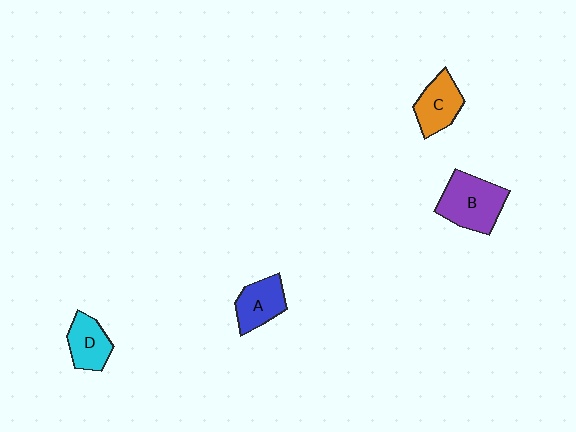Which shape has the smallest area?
Shape D (cyan).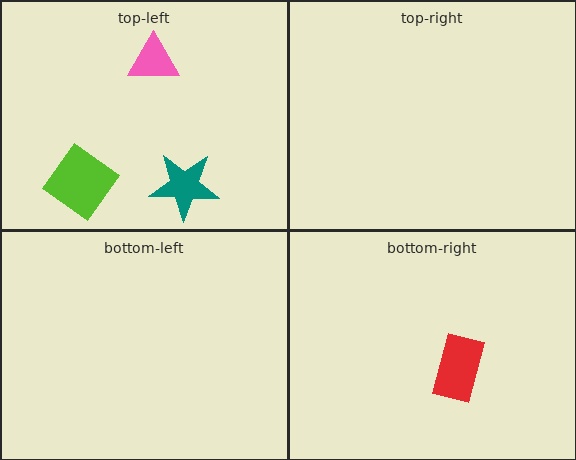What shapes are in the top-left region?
The teal star, the lime diamond, the pink triangle.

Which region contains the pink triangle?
The top-left region.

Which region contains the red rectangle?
The bottom-right region.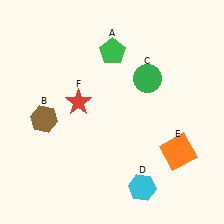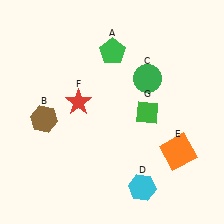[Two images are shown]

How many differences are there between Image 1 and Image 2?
There is 1 difference between the two images.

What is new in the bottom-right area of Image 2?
A green diamond (G) was added in the bottom-right area of Image 2.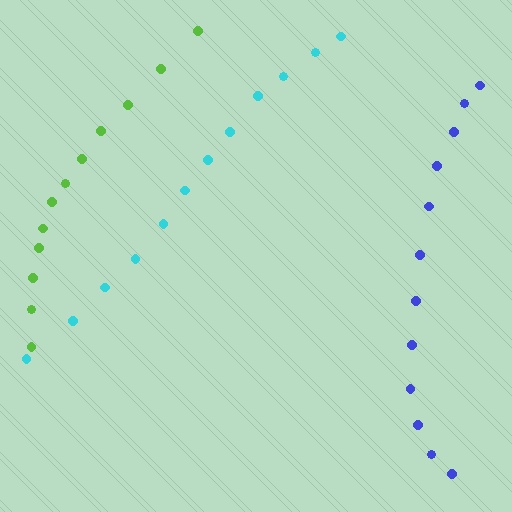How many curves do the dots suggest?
There are 3 distinct paths.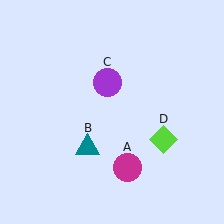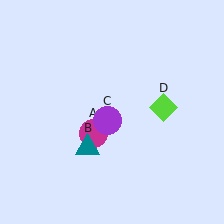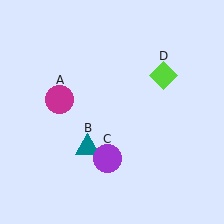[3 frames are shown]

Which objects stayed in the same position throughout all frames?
Teal triangle (object B) remained stationary.